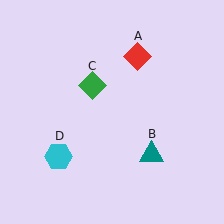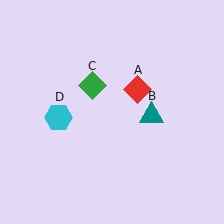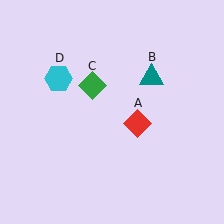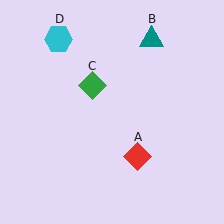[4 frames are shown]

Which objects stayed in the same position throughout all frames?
Green diamond (object C) remained stationary.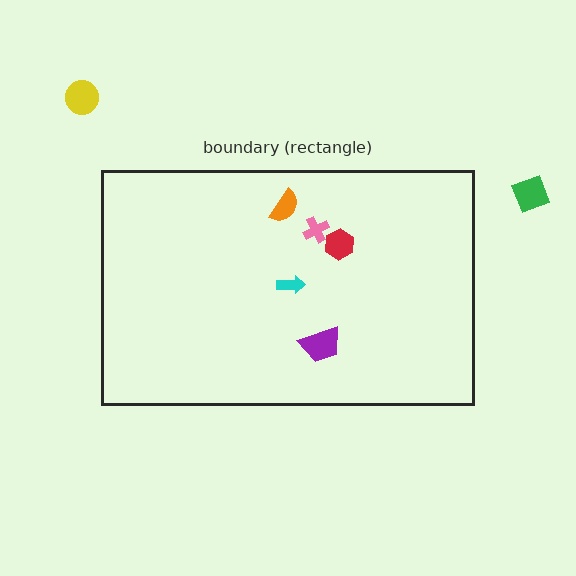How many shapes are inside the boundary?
5 inside, 2 outside.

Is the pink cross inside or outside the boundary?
Inside.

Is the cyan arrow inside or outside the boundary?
Inside.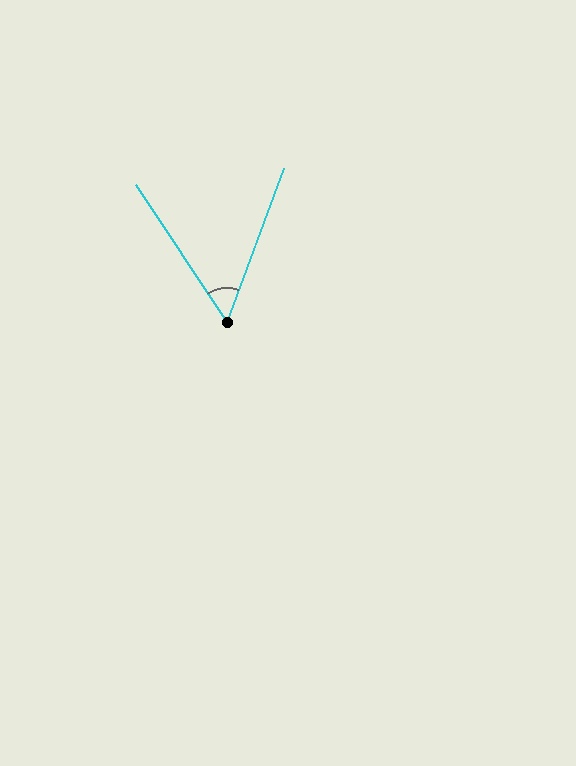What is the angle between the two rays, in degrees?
Approximately 54 degrees.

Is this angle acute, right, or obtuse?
It is acute.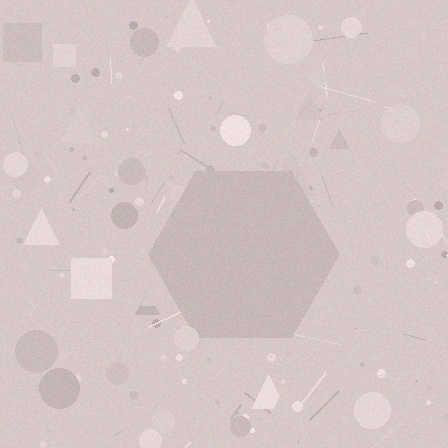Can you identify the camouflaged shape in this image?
The camouflaged shape is a hexagon.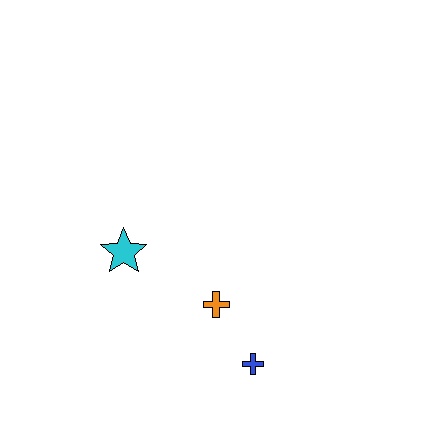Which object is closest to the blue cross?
The orange cross is closest to the blue cross.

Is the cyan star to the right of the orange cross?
No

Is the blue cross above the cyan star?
No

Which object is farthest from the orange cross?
The cyan star is farthest from the orange cross.